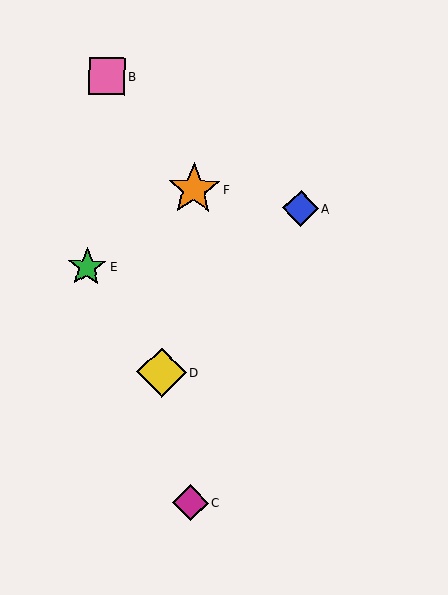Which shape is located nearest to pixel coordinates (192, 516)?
The magenta diamond (labeled C) at (190, 502) is nearest to that location.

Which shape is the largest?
The orange star (labeled F) is the largest.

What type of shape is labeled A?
Shape A is a blue diamond.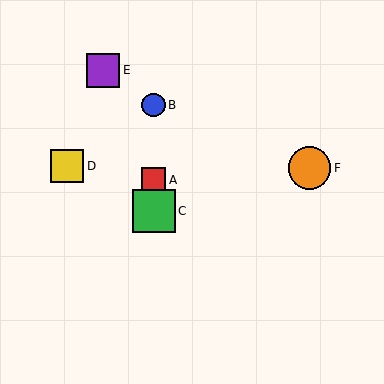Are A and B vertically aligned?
Yes, both are at x≈154.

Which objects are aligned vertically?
Objects A, B, C are aligned vertically.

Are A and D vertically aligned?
No, A is at x≈154 and D is at x≈67.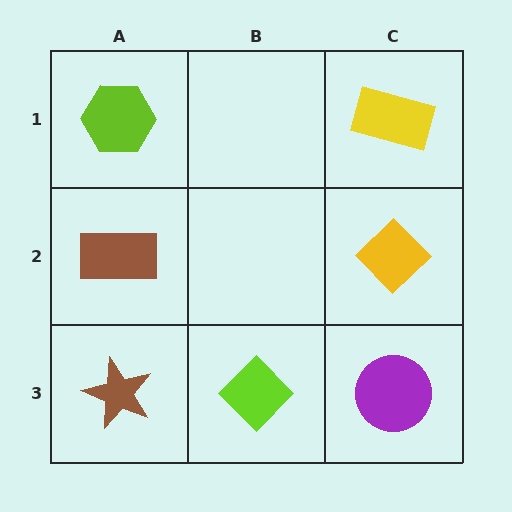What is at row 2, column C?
A yellow diamond.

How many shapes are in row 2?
2 shapes.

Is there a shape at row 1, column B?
No, that cell is empty.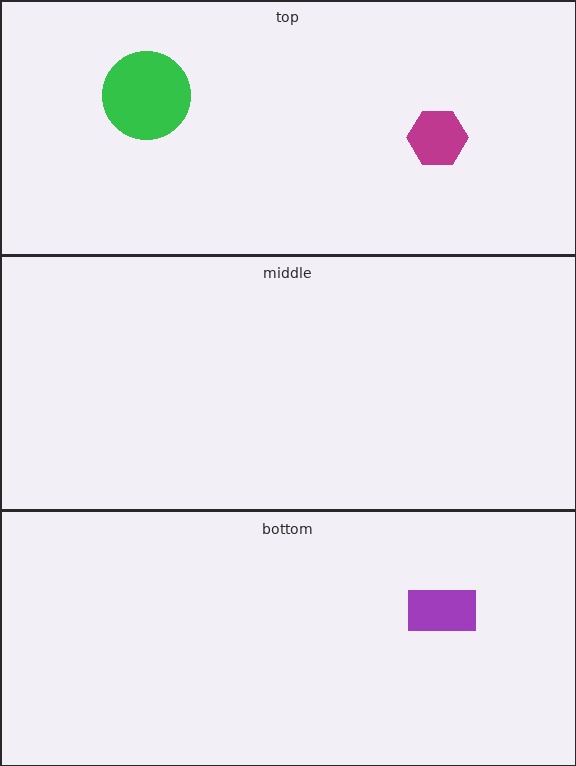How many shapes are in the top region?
2.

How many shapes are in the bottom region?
1.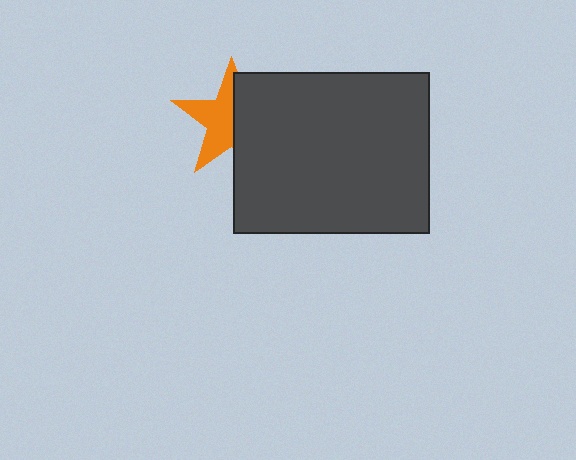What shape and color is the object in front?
The object in front is a dark gray rectangle.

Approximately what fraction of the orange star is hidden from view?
Roughly 47% of the orange star is hidden behind the dark gray rectangle.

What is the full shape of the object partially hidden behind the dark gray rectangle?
The partially hidden object is an orange star.